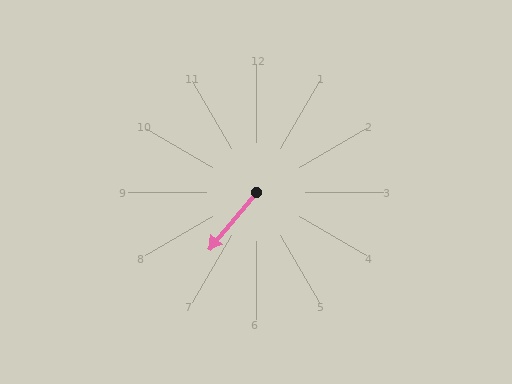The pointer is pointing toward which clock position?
Roughly 7 o'clock.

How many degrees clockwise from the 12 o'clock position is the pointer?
Approximately 220 degrees.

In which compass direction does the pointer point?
Southwest.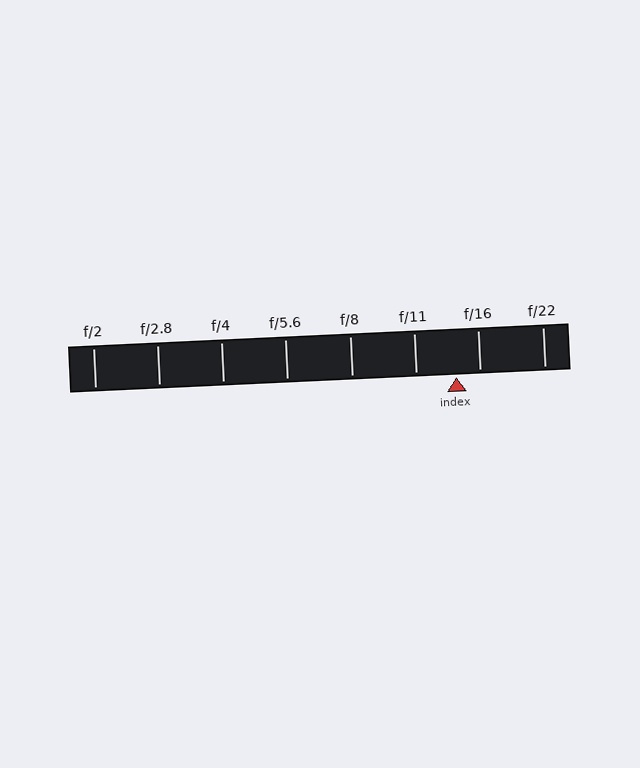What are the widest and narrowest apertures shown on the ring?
The widest aperture shown is f/2 and the narrowest is f/22.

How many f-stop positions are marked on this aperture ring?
There are 8 f-stop positions marked.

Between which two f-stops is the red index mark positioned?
The index mark is between f/11 and f/16.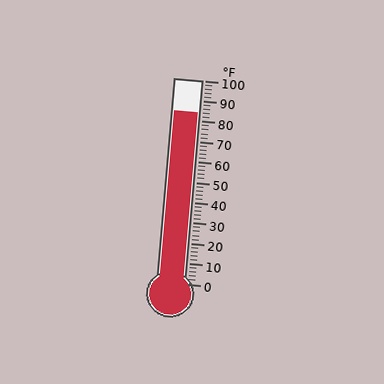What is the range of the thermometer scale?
The thermometer scale ranges from 0°F to 100°F.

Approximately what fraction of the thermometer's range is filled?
The thermometer is filled to approximately 85% of its range.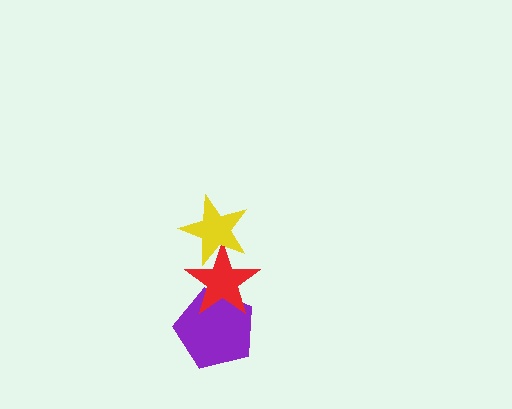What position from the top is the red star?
The red star is 2nd from the top.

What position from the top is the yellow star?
The yellow star is 1st from the top.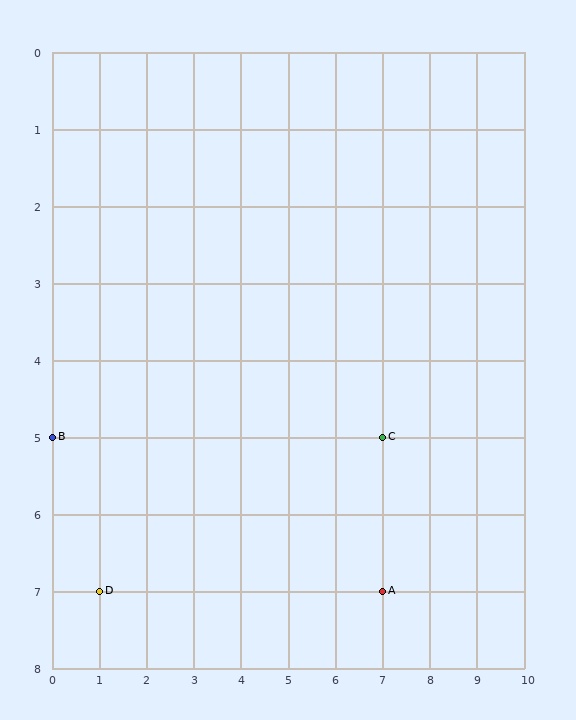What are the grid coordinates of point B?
Point B is at grid coordinates (0, 5).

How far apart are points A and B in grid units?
Points A and B are 7 columns and 2 rows apart (about 7.3 grid units diagonally).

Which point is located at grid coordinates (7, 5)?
Point C is at (7, 5).